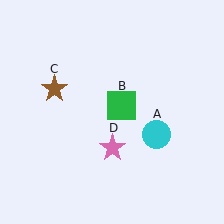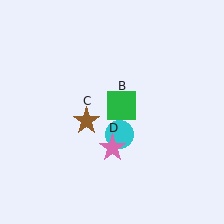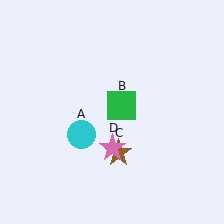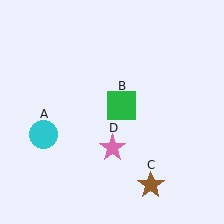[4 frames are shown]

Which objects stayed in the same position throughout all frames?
Green square (object B) and pink star (object D) remained stationary.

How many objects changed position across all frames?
2 objects changed position: cyan circle (object A), brown star (object C).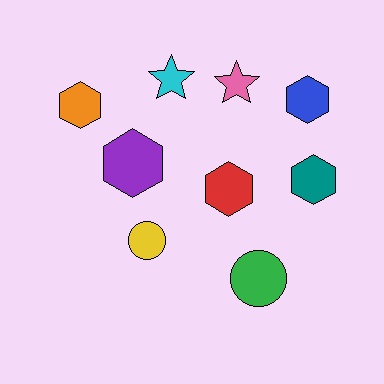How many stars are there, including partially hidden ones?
There are 2 stars.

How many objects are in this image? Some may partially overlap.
There are 9 objects.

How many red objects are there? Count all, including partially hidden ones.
There is 1 red object.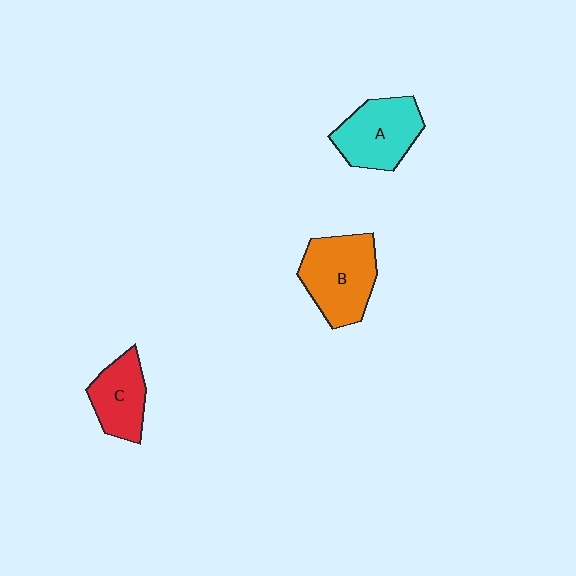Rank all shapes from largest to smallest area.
From largest to smallest: B (orange), A (cyan), C (red).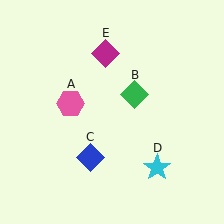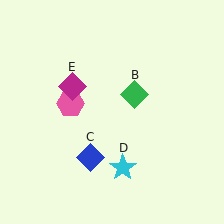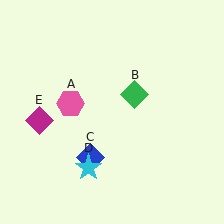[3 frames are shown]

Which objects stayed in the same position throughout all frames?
Pink hexagon (object A) and green diamond (object B) and blue diamond (object C) remained stationary.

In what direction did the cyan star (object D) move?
The cyan star (object D) moved left.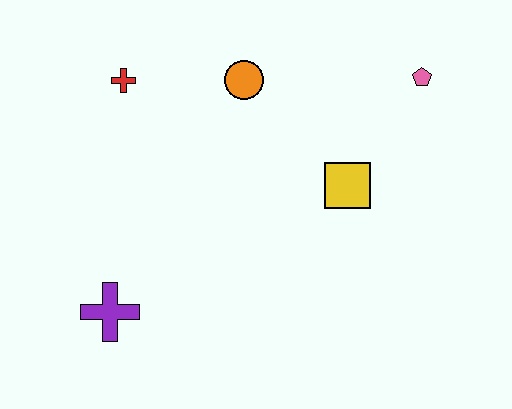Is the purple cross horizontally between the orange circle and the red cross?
No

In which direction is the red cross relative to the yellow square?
The red cross is to the left of the yellow square.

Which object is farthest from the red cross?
The pink pentagon is farthest from the red cross.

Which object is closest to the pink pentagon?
The yellow square is closest to the pink pentagon.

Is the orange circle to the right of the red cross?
Yes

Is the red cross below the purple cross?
No